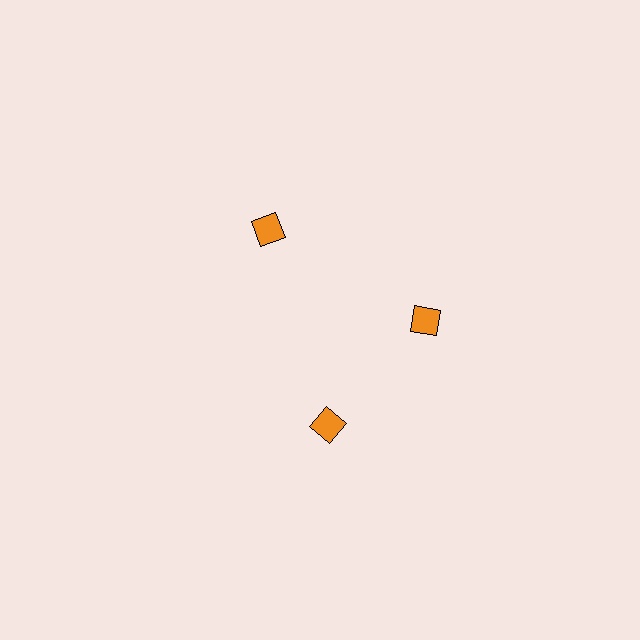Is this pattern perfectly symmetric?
No. The 3 orange diamonds are arranged in a ring, but one element near the 7 o'clock position is rotated out of alignment along the ring, breaking the 3-fold rotational symmetry.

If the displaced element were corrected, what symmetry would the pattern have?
It would have 3-fold rotational symmetry — the pattern would map onto itself every 120 degrees.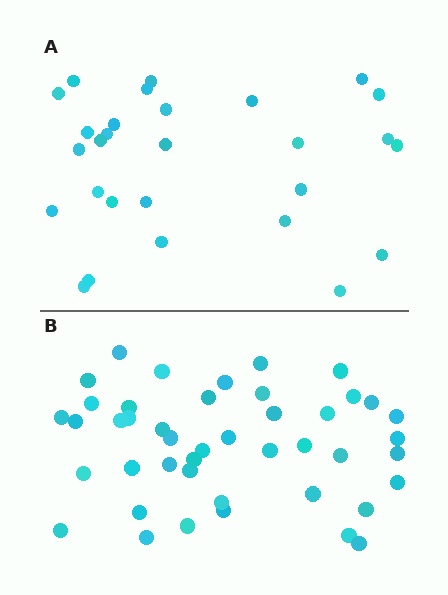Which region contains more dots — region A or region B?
Region B (the bottom region) has more dots.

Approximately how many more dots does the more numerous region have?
Region B has approximately 15 more dots than region A.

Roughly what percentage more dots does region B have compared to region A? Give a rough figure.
About 55% more.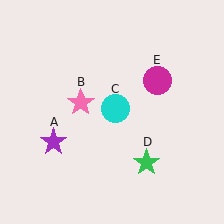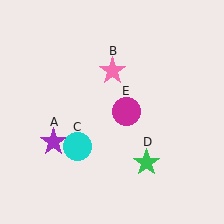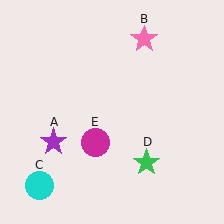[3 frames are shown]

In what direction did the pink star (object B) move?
The pink star (object B) moved up and to the right.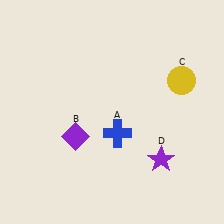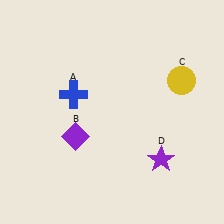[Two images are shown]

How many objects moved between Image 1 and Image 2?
1 object moved between the two images.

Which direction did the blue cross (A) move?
The blue cross (A) moved left.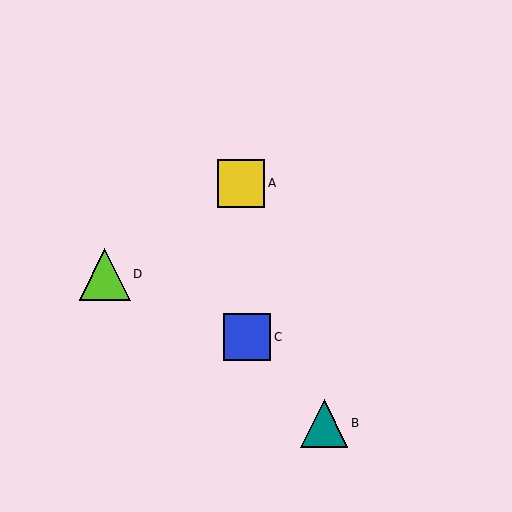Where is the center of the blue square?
The center of the blue square is at (247, 337).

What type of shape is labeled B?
Shape B is a teal triangle.